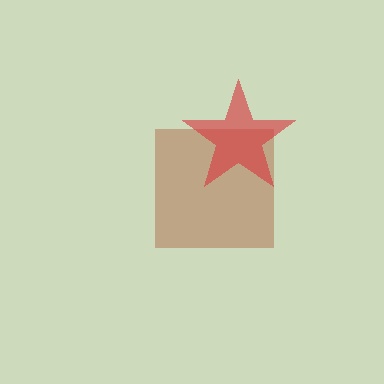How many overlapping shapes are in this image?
There are 2 overlapping shapes in the image.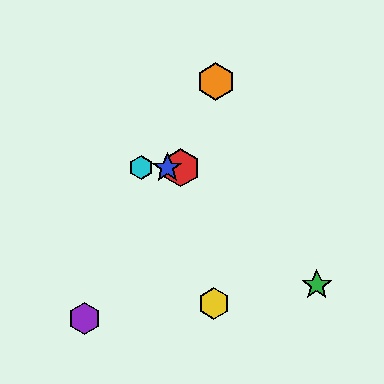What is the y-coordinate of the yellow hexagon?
The yellow hexagon is at y≈303.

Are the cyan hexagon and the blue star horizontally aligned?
Yes, both are at y≈168.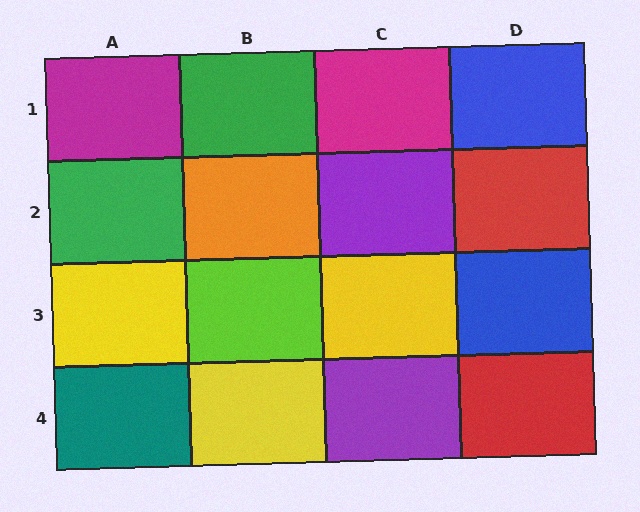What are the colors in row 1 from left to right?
Magenta, green, magenta, blue.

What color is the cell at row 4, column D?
Red.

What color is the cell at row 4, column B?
Yellow.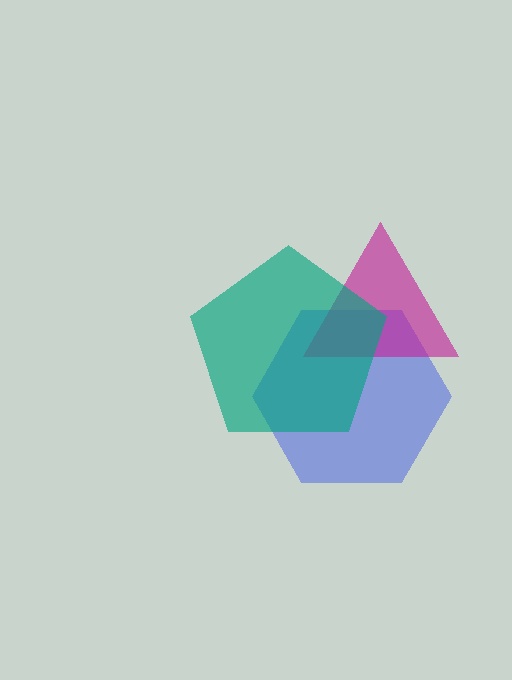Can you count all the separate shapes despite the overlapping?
Yes, there are 3 separate shapes.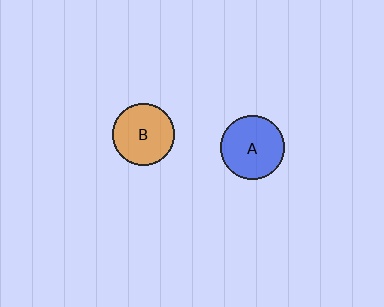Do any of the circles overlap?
No, none of the circles overlap.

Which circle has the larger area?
Circle A (blue).